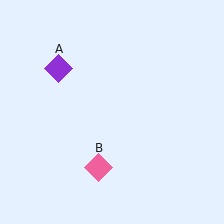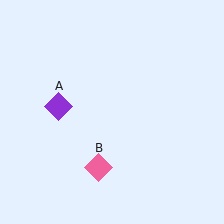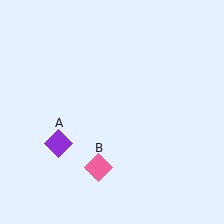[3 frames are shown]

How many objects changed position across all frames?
1 object changed position: purple diamond (object A).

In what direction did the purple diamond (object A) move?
The purple diamond (object A) moved down.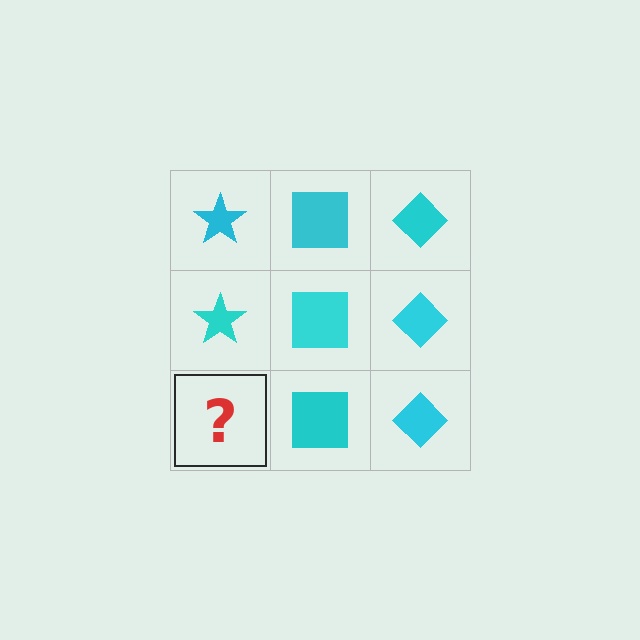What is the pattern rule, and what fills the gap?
The rule is that each column has a consistent shape. The gap should be filled with a cyan star.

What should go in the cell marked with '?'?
The missing cell should contain a cyan star.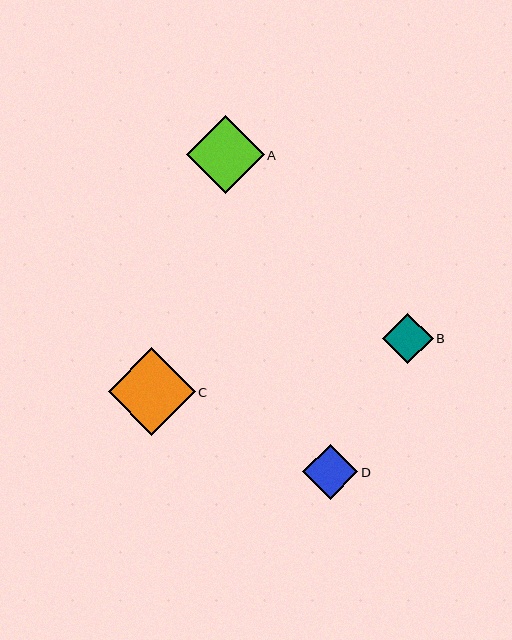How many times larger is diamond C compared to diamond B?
Diamond C is approximately 1.7 times the size of diamond B.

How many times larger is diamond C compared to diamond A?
Diamond C is approximately 1.1 times the size of diamond A.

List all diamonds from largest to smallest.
From largest to smallest: C, A, D, B.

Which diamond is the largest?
Diamond C is the largest with a size of approximately 87 pixels.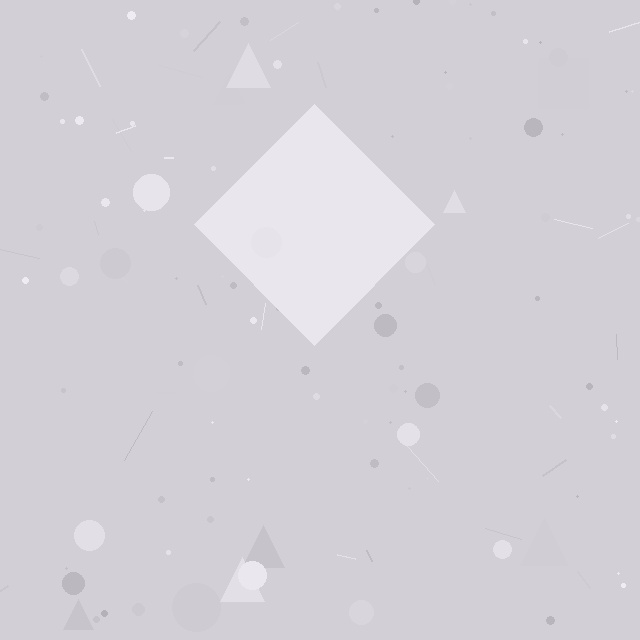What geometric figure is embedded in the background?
A diamond is embedded in the background.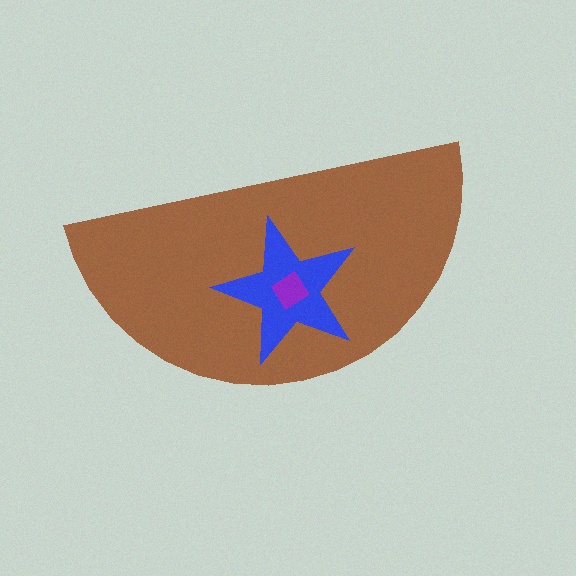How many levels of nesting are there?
3.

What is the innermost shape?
The purple diamond.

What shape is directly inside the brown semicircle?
The blue star.